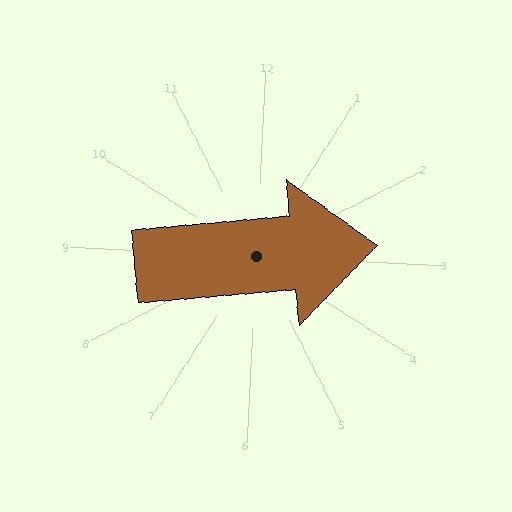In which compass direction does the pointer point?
East.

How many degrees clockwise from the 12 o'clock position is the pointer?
Approximately 82 degrees.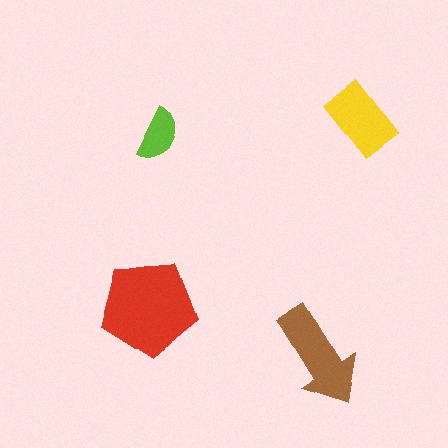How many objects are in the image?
There are 4 objects in the image.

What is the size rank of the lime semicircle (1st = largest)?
4th.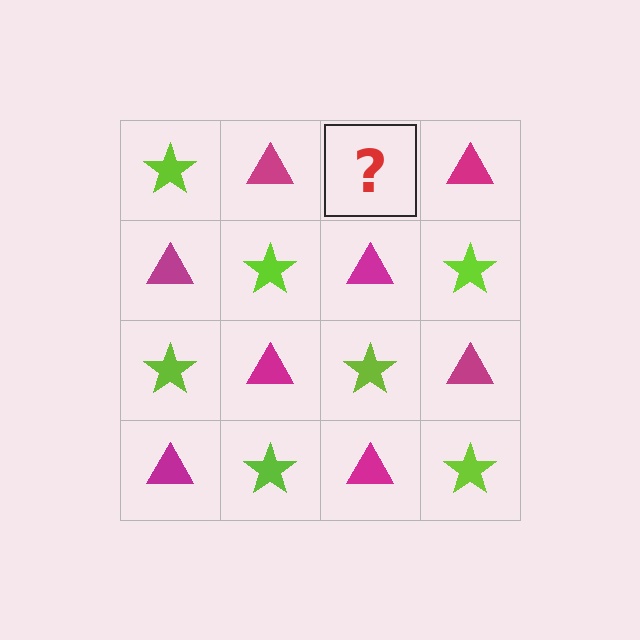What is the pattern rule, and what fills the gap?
The rule is that it alternates lime star and magenta triangle in a checkerboard pattern. The gap should be filled with a lime star.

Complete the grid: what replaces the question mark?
The question mark should be replaced with a lime star.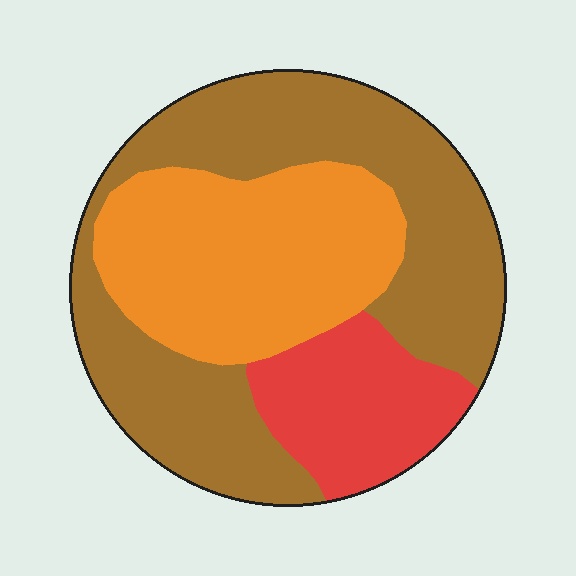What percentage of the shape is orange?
Orange covers about 35% of the shape.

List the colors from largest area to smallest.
From largest to smallest: brown, orange, red.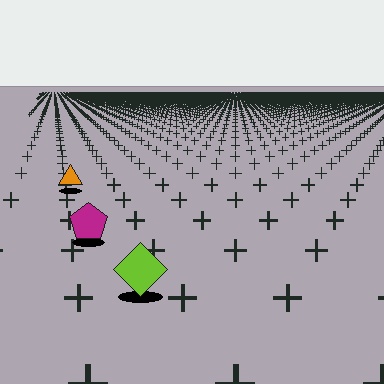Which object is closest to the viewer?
The lime diamond is closest. The texture marks near it are larger and more spread out.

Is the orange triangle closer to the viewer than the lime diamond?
No. The lime diamond is closer — you can tell from the texture gradient: the ground texture is coarser near it.